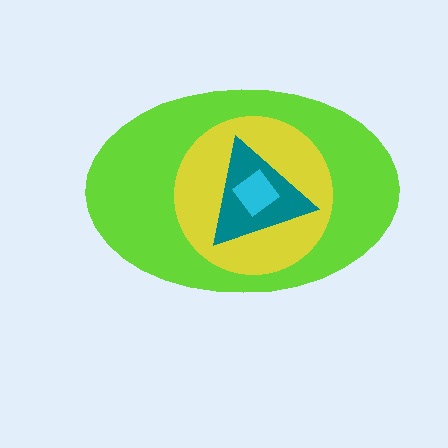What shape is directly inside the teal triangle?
The cyan diamond.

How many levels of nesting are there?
4.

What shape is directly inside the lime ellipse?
The yellow circle.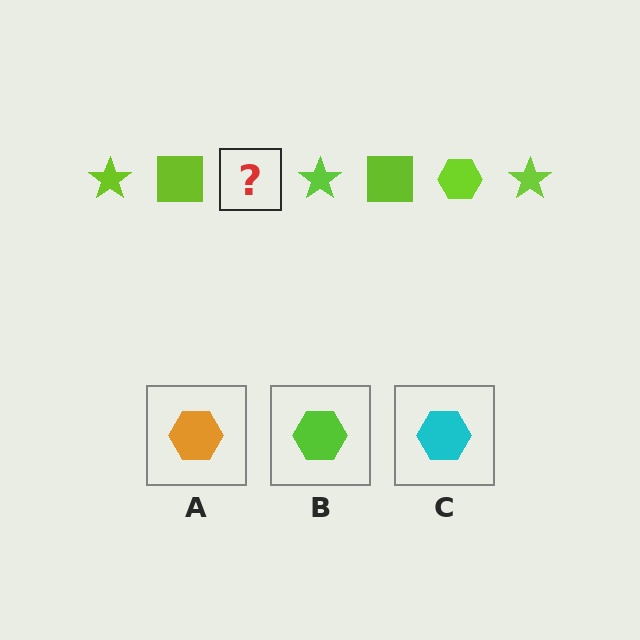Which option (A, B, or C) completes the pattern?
B.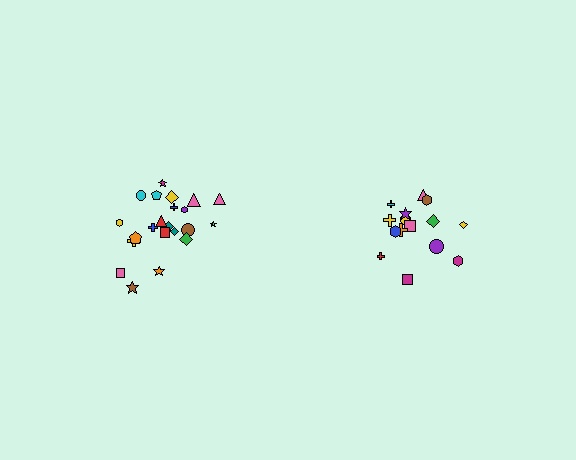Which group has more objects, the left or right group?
The left group.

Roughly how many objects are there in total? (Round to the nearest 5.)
Roughly 35 objects in total.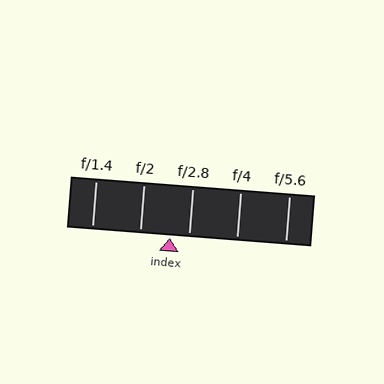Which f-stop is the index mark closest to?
The index mark is closest to f/2.8.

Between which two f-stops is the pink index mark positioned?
The index mark is between f/2 and f/2.8.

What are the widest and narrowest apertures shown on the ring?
The widest aperture shown is f/1.4 and the narrowest is f/5.6.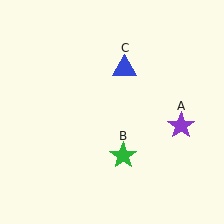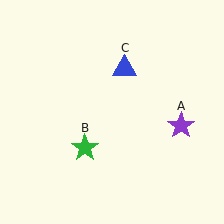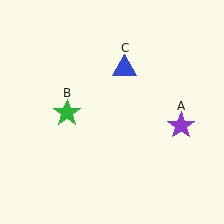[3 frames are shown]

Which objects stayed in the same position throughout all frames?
Purple star (object A) and blue triangle (object C) remained stationary.